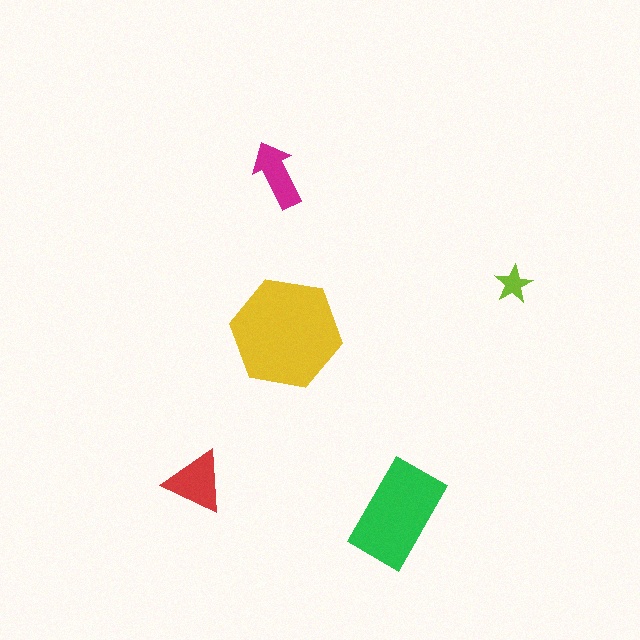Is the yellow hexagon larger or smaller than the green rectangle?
Larger.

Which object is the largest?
The yellow hexagon.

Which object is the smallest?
The lime star.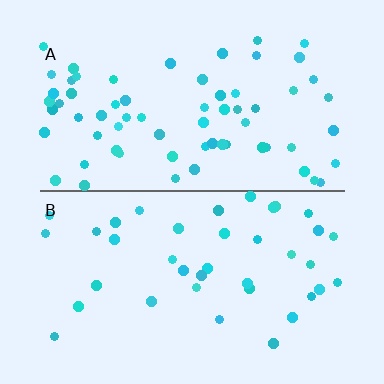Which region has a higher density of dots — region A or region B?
A (the top).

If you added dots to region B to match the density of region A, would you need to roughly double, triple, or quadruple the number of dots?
Approximately double.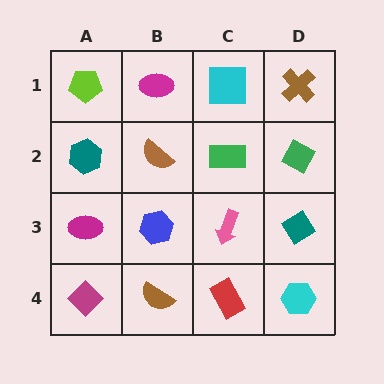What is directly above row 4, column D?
A teal diamond.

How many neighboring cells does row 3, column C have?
4.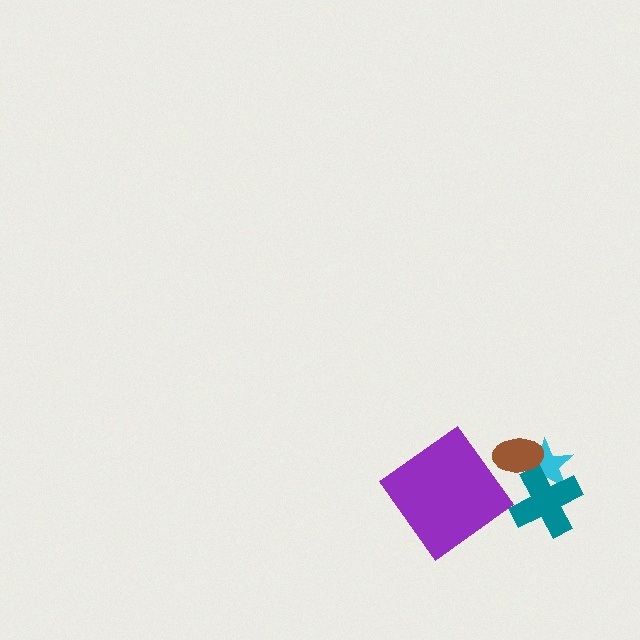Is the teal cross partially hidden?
Yes, it is partially covered by another shape.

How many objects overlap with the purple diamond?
0 objects overlap with the purple diamond.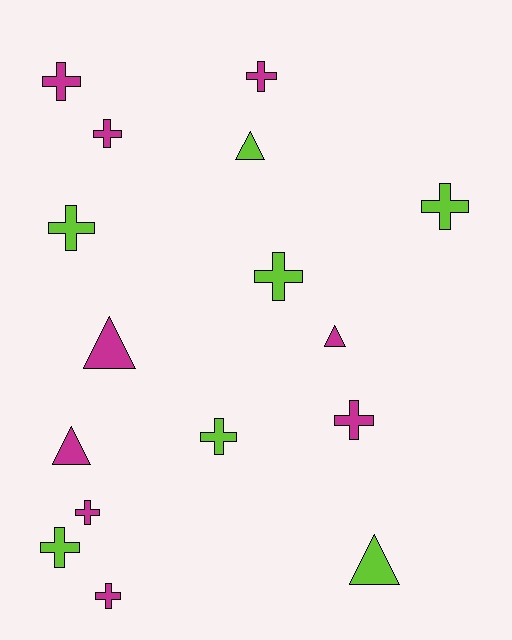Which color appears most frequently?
Magenta, with 9 objects.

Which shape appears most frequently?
Cross, with 11 objects.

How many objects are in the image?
There are 16 objects.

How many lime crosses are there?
There are 5 lime crosses.